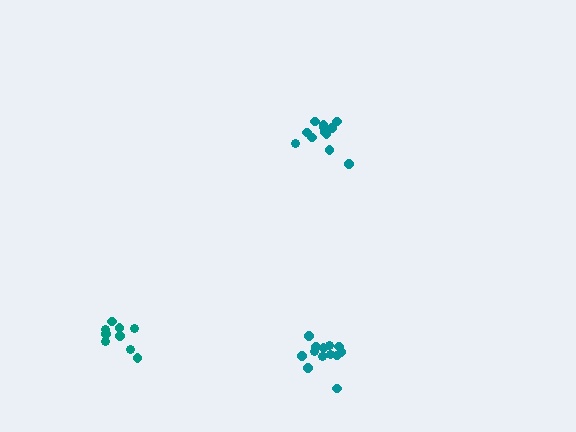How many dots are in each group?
Group 1: 9 dots, Group 2: 13 dots, Group 3: 13 dots (35 total).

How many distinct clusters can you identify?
There are 3 distinct clusters.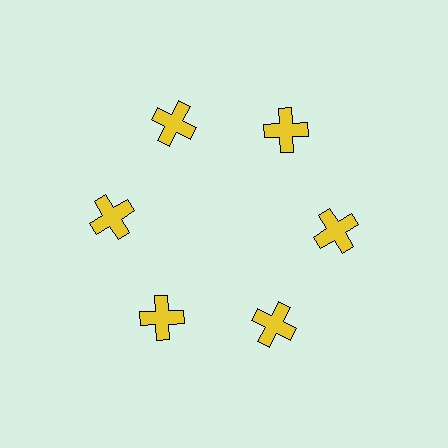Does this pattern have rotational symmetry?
Yes, this pattern has 6-fold rotational symmetry. It looks the same after rotating 60 degrees around the center.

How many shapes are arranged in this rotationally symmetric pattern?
There are 6 shapes, arranged in 6 groups of 1.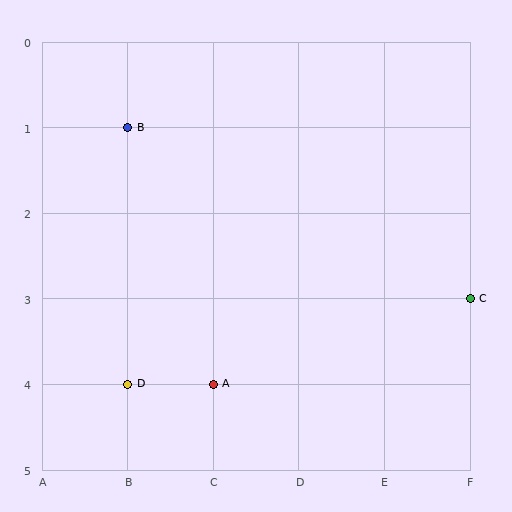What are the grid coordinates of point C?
Point C is at grid coordinates (F, 3).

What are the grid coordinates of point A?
Point A is at grid coordinates (C, 4).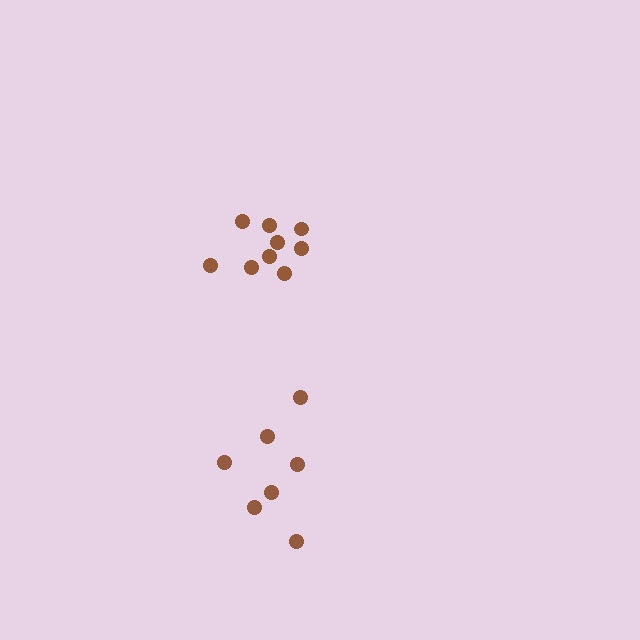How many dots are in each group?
Group 1: 9 dots, Group 2: 7 dots (16 total).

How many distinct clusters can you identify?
There are 2 distinct clusters.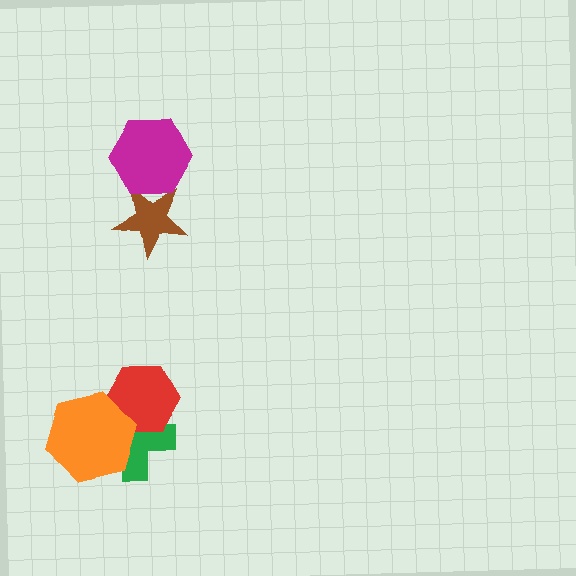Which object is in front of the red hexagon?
The orange hexagon is in front of the red hexagon.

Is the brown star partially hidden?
Yes, it is partially covered by another shape.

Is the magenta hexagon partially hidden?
No, no other shape covers it.